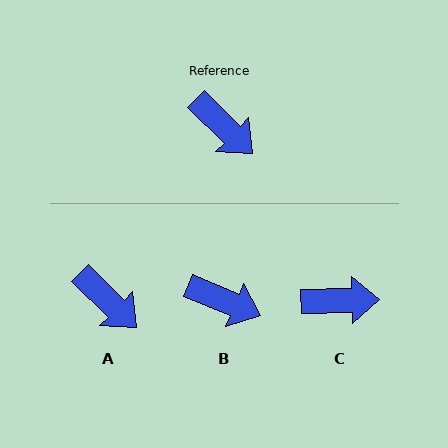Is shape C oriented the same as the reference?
No, it is off by about 46 degrees.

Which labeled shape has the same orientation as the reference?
A.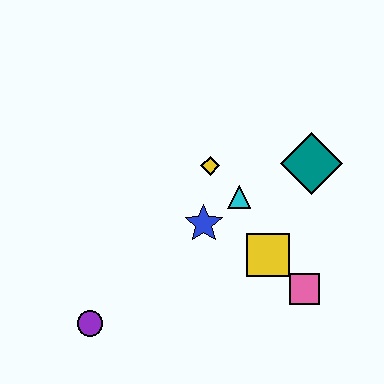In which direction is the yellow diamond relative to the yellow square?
The yellow diamond is above the yellow square.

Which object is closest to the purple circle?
The blue star is closest to the purple circle.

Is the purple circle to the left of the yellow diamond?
Yes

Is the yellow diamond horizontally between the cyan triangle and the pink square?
No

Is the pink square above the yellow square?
No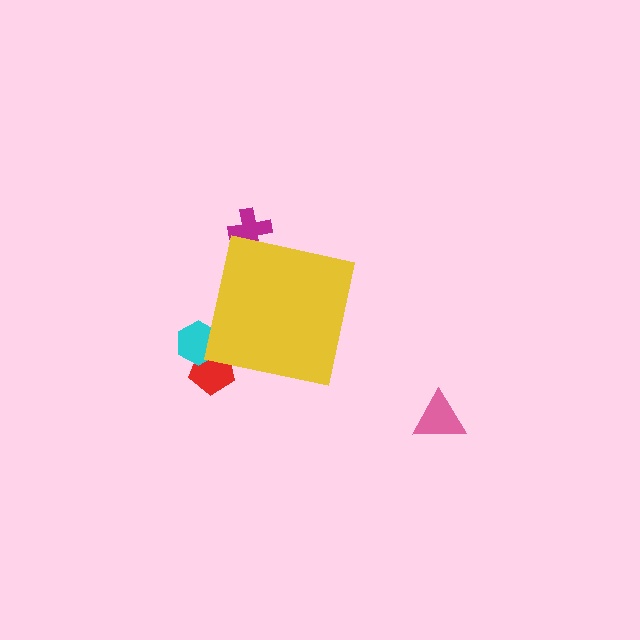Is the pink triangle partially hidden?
No, the pink triangle is fully visible.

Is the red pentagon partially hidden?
Yes, the red pentagon is partially hidden behind the yellow square.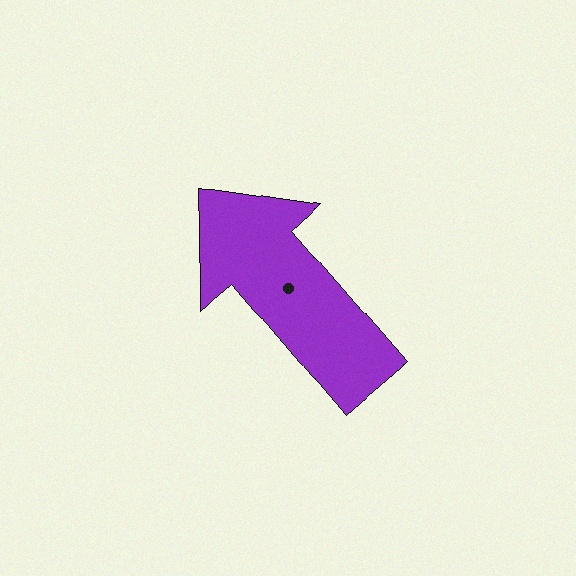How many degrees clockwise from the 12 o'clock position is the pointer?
Approximately 319 degrees.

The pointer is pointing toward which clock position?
Roughly 11 o'clock.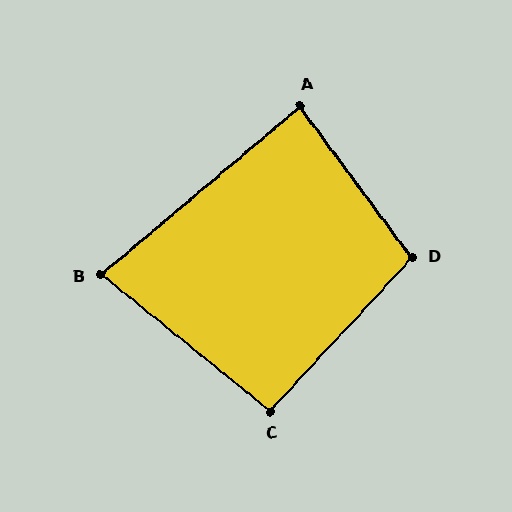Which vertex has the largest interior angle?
D, at approximately 101 degrees.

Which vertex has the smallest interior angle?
B, at approximately 79 degrees.